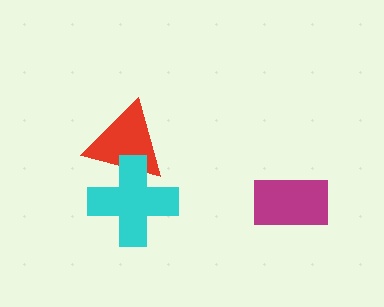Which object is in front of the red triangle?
The cyan cross is in front of the red triangle.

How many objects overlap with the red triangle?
1 object overlaps with the red triangle.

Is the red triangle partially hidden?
Yes, it is partially covered by another shape.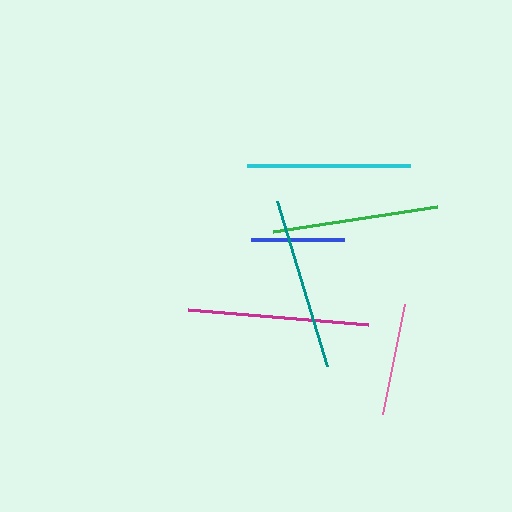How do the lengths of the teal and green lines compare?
The teal and green lines are approximately the same length.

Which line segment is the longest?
The magenta line is the longest at approximately 181 pixels.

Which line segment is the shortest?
The blue line is the shortest at approximately 93 pixels.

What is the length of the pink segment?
The pink segment is approximately 112 pixels long.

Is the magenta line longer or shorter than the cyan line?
The magenta line is longer than the cyan line.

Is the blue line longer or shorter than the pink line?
The pink line is longer than the blue line.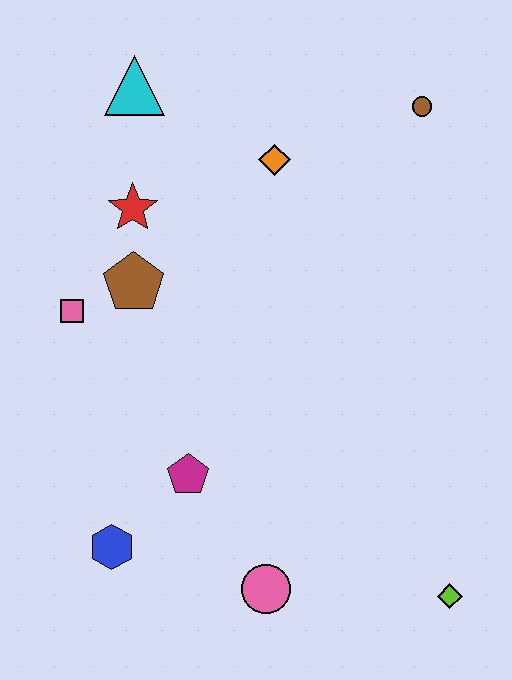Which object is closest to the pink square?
The brown pentagon is closest to the pink square.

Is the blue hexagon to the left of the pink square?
No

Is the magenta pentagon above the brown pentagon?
No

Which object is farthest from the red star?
The lime diamond is farthest from the red star.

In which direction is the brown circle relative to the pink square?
The brown circle is to the right of the pink square.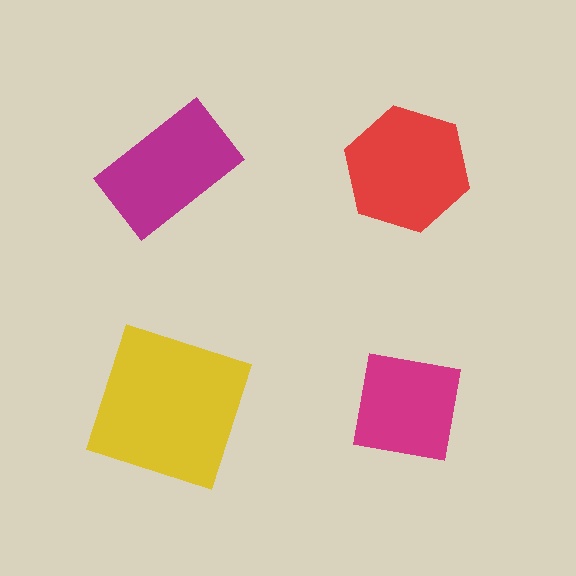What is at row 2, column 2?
A magenta square.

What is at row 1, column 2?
A red hexagon.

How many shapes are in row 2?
2 shapes.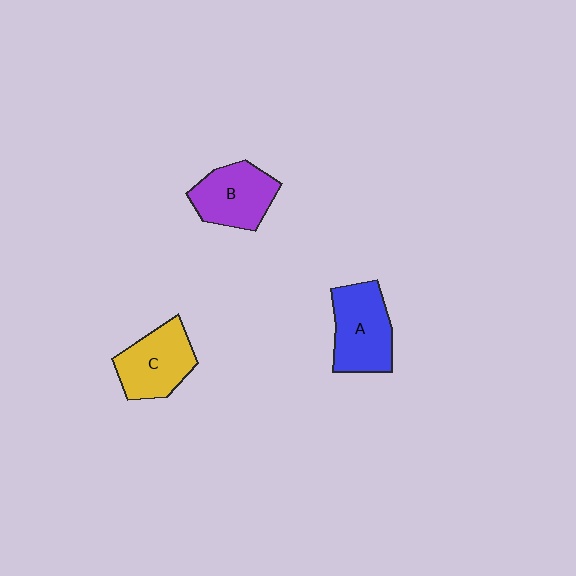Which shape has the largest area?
Shape A (blue).